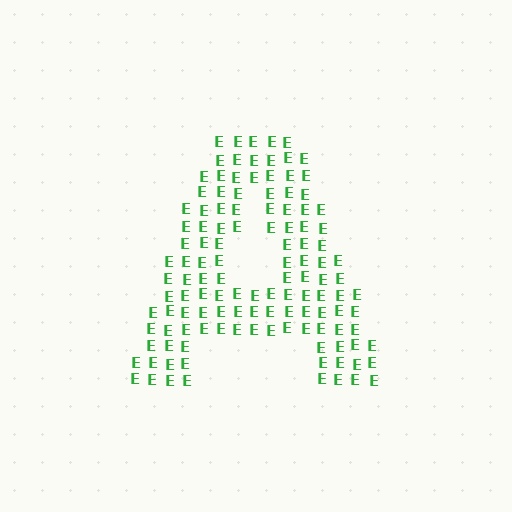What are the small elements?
The small elements are letter E's.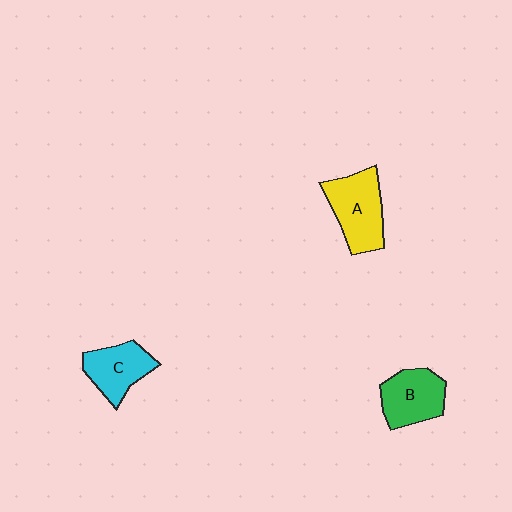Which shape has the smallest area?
Shape C (cyan).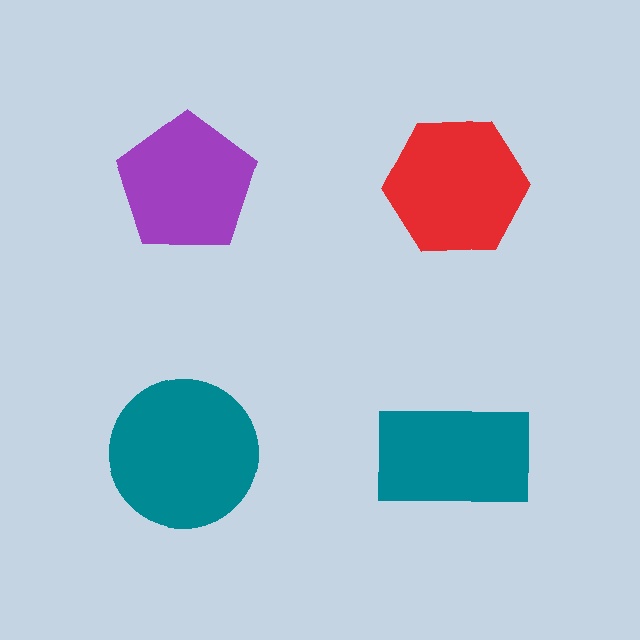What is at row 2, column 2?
A teal rectangle.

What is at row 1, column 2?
A red hexagon.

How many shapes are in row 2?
2 shapes.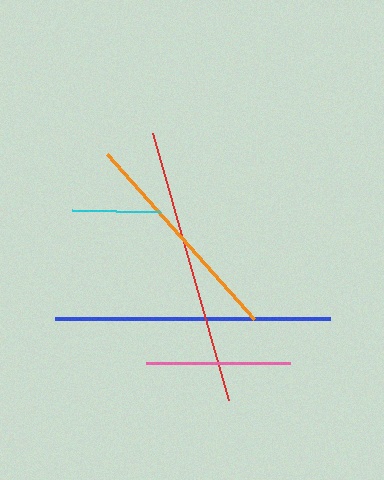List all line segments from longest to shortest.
From longest to shortest: red, blue, orange, pink, cyan.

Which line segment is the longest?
The red line is the longest at approximately 277 pixels.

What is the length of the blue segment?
The blue segment is approximately 275 pixels long.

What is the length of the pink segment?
The pink segment is approximately 144 pixels long.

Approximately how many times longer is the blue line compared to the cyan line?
The blue line is approximately 3.1 times the length of the cyan line.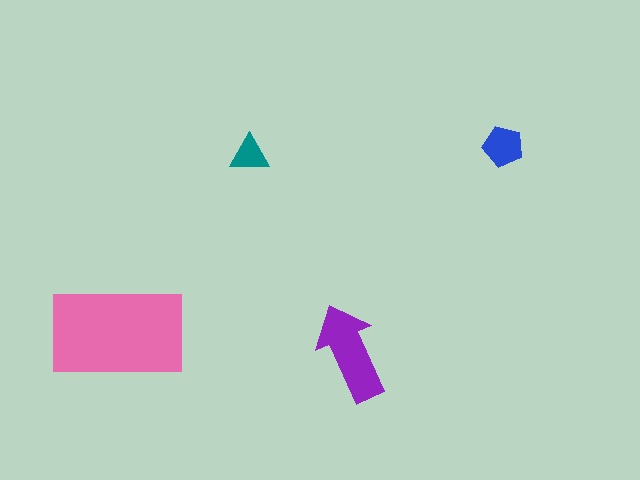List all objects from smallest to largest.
The teal triangle, the blue pentagon, the purple arrow, the pink rectangle.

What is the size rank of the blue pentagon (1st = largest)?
3rd.